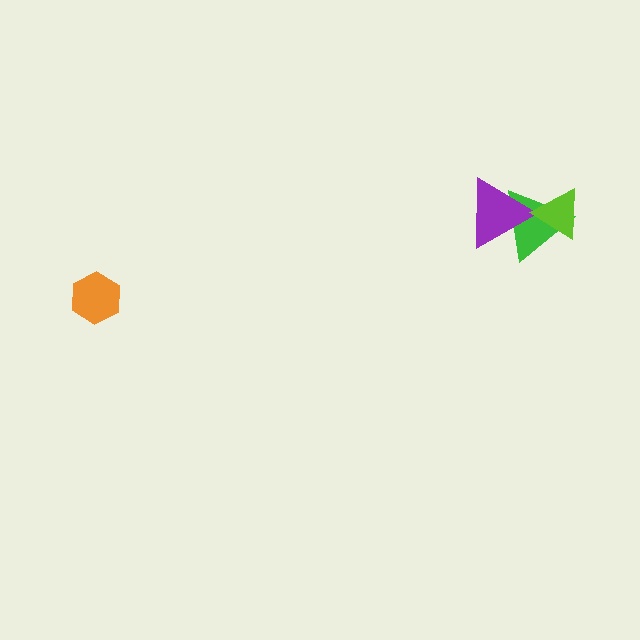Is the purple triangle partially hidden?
Yes, it is partially covered by another shape.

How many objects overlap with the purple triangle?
2 objects overlap with the purple triangle.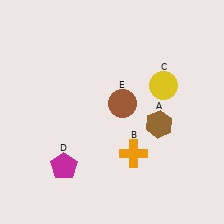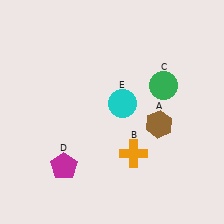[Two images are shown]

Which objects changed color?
C changed from yellow to green. E changed from brown to cyan.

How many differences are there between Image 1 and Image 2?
There are 2 differences between the two images.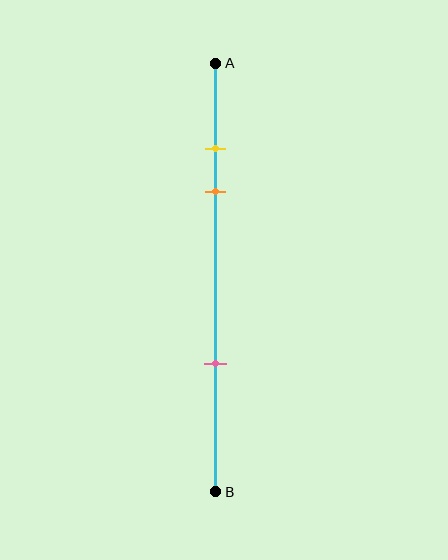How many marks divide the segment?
There are 3 marks dividing the segment.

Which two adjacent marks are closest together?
The yellow and orange marks are the closest adjacent pair.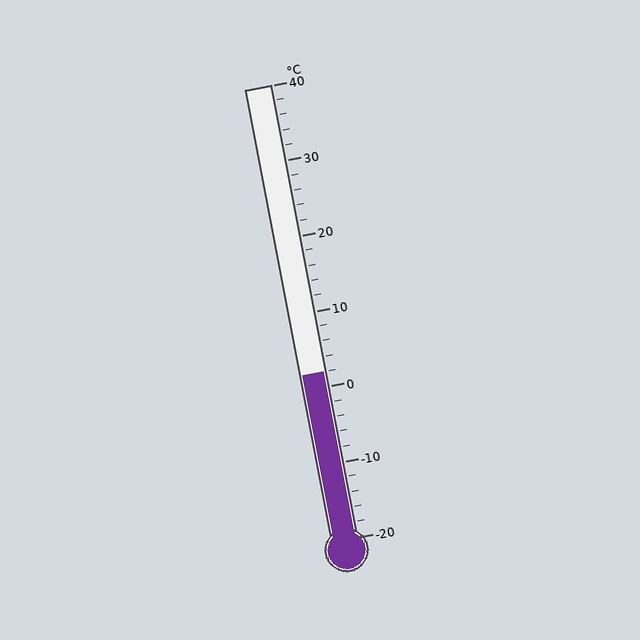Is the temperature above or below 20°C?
The temperature is below 20°C.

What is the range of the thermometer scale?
The thermometer scale ranges from -20°C to 40°C.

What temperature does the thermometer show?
The thermometer shows approximately 2°C.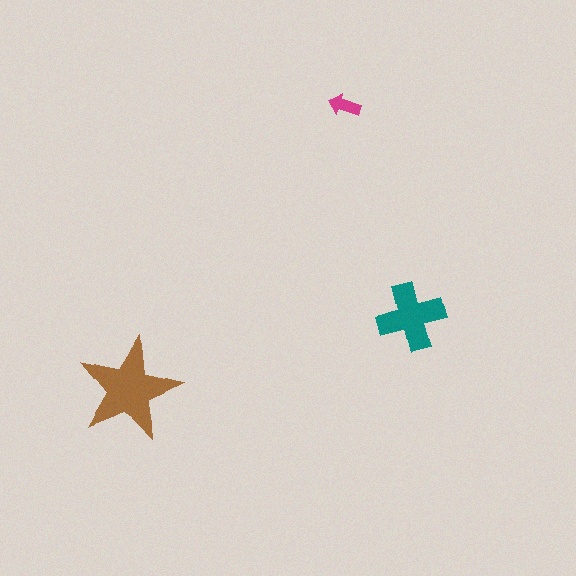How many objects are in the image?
There are 3 objects in the image.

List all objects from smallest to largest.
The magenta arrow, the teal cross, the brown star.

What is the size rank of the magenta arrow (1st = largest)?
3rd.